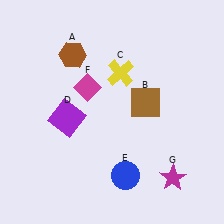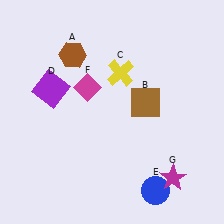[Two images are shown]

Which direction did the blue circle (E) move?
The blue circle (E) moved right.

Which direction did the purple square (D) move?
The purple square (D) moved up.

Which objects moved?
The objects that moved are: the purple square (D), the blue circle (E).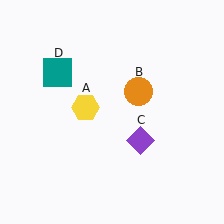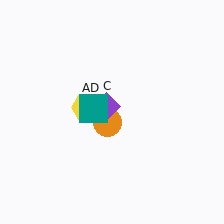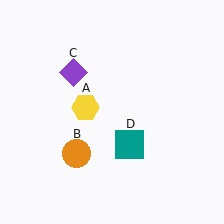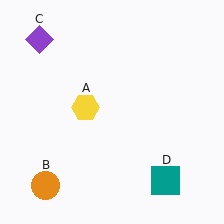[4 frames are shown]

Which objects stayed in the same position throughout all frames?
Yellow hexagon (object A) remained stationary.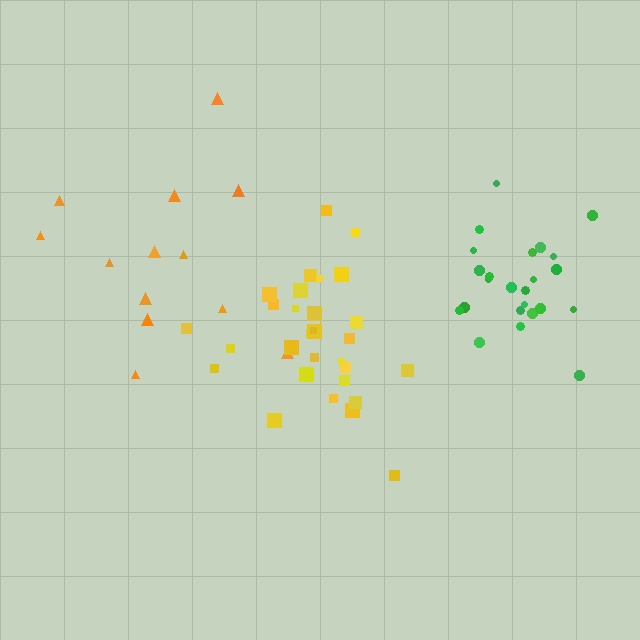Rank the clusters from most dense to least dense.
green, yellow, orange.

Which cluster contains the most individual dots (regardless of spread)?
Yellow (30).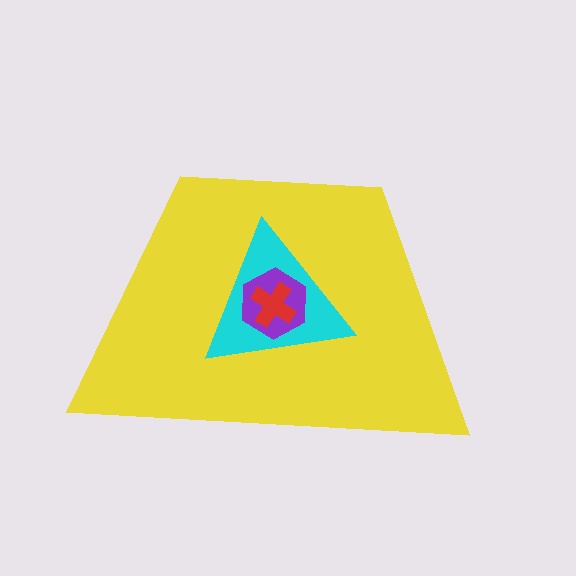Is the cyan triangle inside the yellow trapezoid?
Yes.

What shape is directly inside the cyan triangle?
The purple hexagon.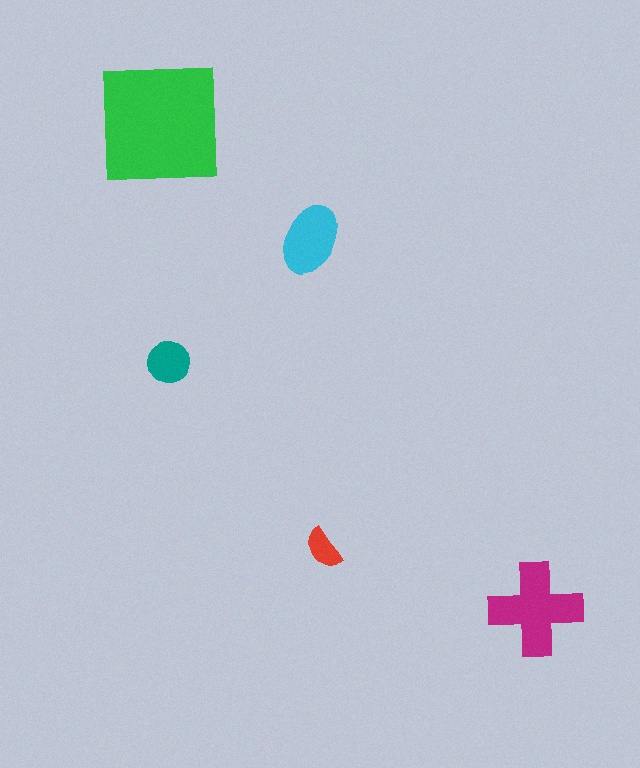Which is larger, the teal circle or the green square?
The green square.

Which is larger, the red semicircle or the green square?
The green square.